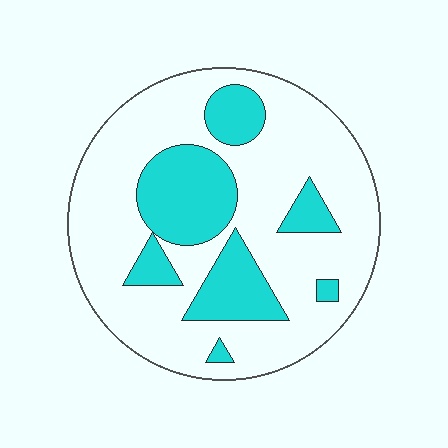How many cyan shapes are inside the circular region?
7.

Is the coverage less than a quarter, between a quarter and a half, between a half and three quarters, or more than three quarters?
Between a quarter and a half.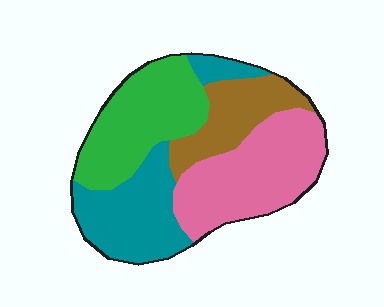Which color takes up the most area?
Pink, at roughly 30%.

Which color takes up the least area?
Brown, at roughly 15%.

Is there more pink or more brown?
Pink.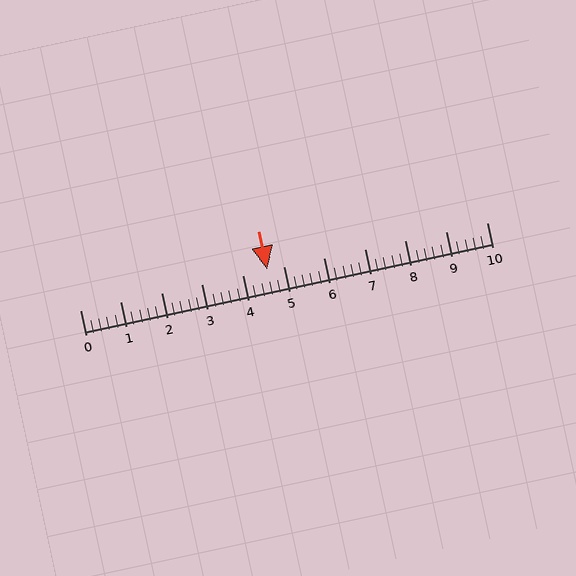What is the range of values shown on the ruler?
The ruler shows values from 0 to 10.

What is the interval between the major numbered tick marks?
The major tick marks are spaced 1 units apart.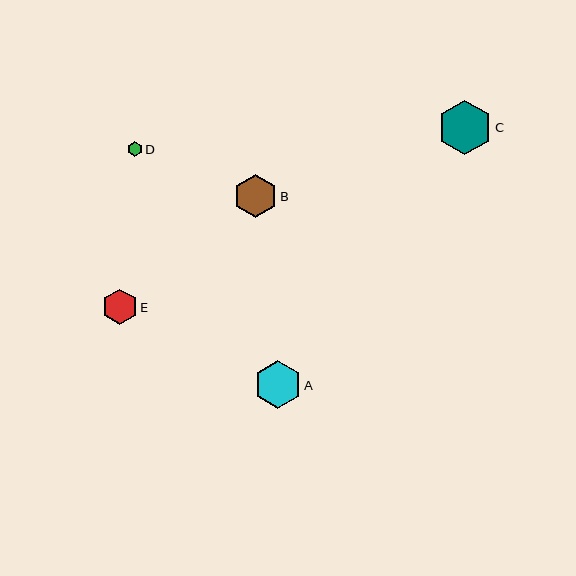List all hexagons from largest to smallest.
From largest to smallest: C, A, B, E, D.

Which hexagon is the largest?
Hexagon C is the largest with a size of approximately 55 pixels.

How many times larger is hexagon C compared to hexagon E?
Hexagon C is approximately 1.6 times the size of hexagon E.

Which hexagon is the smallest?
Hexagon D is the smallest with a size of approximately 15 pixels.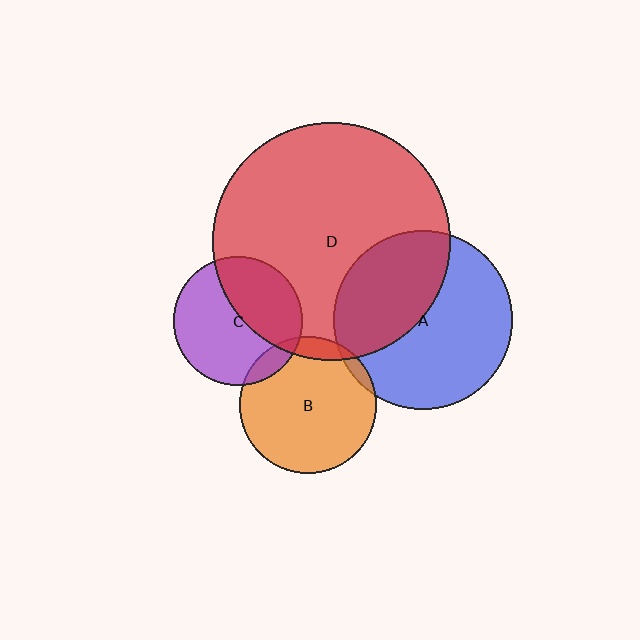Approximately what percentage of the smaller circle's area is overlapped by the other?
Approximately 40%.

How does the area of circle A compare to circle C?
Approximately 1.9 times.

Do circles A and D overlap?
Yes.